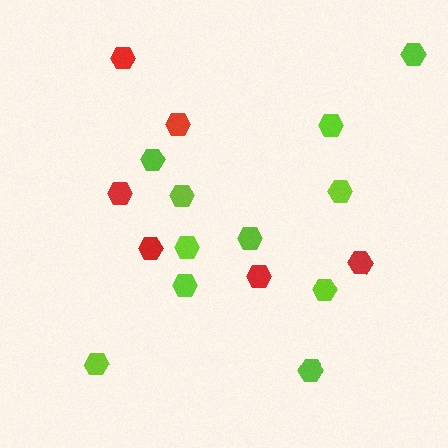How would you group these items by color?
There are 2 groups: one group of red hexagons (6) and one group of lime hexagons (11).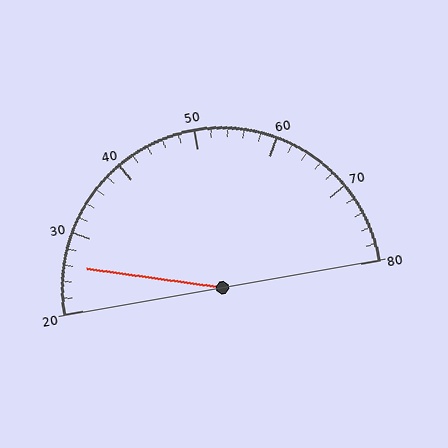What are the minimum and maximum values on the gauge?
The gauge ranges from 20 to 80.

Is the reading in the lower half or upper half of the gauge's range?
The reading is in the lower half of the range (20 to 80).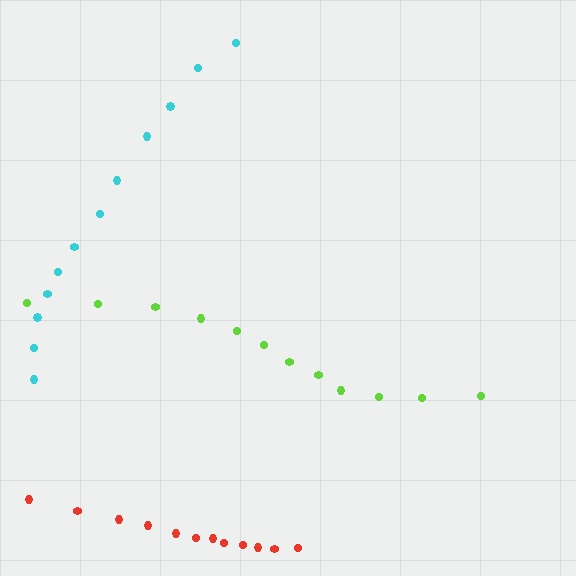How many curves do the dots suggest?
There are 3 distinct paths.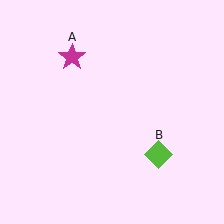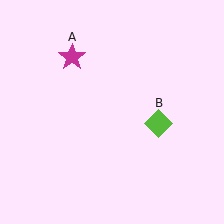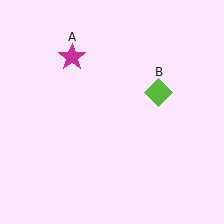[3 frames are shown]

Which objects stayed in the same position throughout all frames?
Magenta star (object A) remained stationary.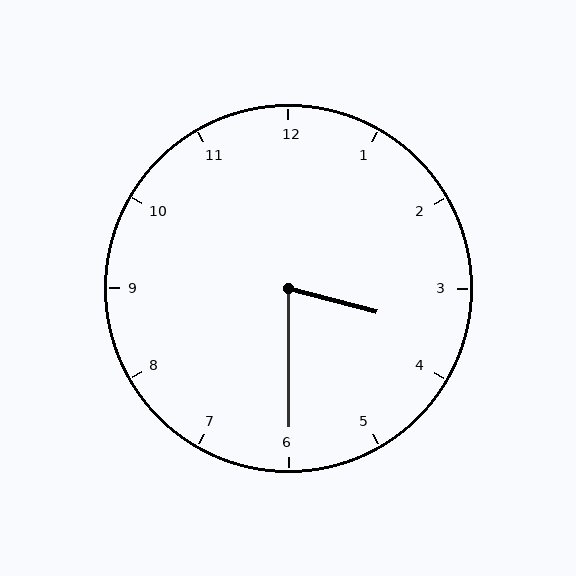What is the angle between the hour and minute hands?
Approximately 75 degrees.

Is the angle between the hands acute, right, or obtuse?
It is acute.